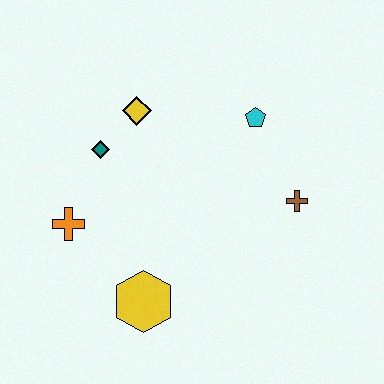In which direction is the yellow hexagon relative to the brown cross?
The yellow hexagon is to the left of the brown cross.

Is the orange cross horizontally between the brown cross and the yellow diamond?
No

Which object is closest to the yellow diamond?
The teal diamond is closest to the yellow diamond.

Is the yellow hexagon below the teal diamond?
Yes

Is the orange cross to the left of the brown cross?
Yes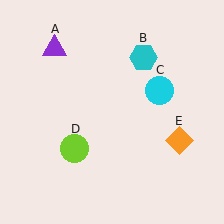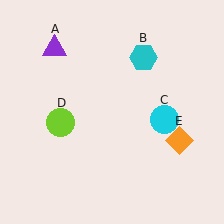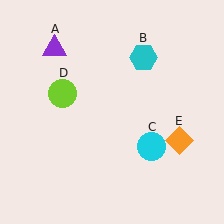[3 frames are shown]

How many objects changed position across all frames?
2 objects changed position: cyan circle (object C), lime circle (object D).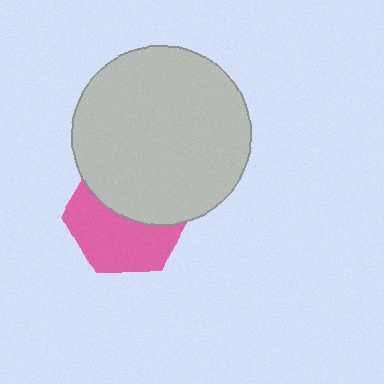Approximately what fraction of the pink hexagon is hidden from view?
Roughly 47% of the pink hexagon is hidden behind the light gray circle.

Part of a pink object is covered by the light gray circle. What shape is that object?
It is a hexagon.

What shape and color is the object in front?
The object in front is a light gray circle.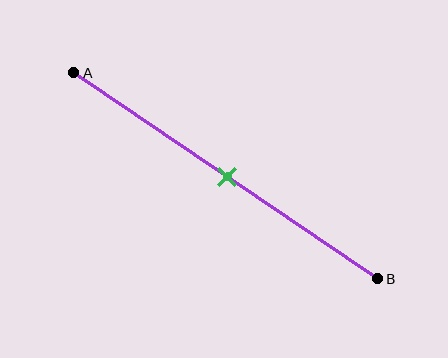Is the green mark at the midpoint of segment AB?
Yes, the mark is approximately at the midpoint.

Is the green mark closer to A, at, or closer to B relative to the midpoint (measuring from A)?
The green mark is approximately at the midpoint of segment AB.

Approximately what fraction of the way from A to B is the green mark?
The green mark is approximately 50% of the way from A to B.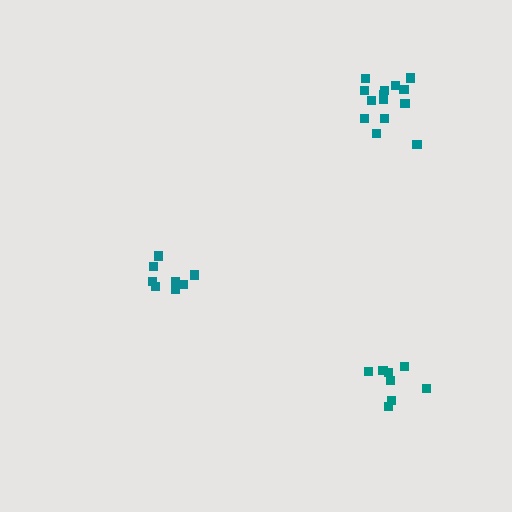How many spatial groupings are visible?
There are 3 spatial groupings.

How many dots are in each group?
Group 1: 14 dots, Group 2: 8 dots, Group 3: 8 dots (30 total).